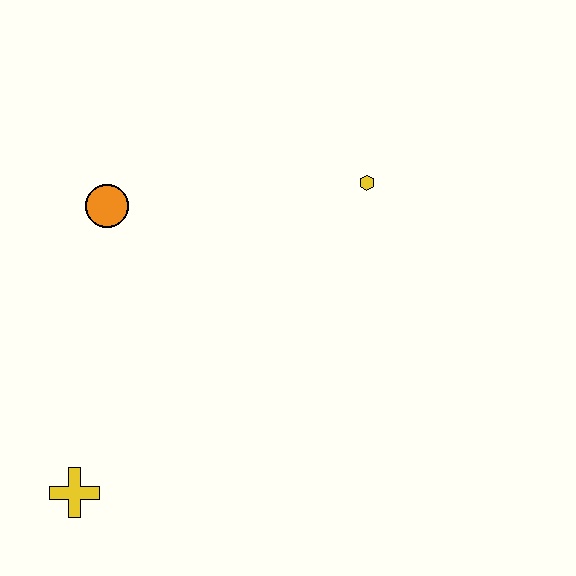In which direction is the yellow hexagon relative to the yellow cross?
The yellow hexagon is above the yellow cross.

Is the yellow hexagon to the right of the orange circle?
Yes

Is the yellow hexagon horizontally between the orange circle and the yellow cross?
No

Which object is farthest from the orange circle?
The yellow cross is farthest from the orange circle.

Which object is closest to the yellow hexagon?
The orange circle is closest to the yellow hexagon.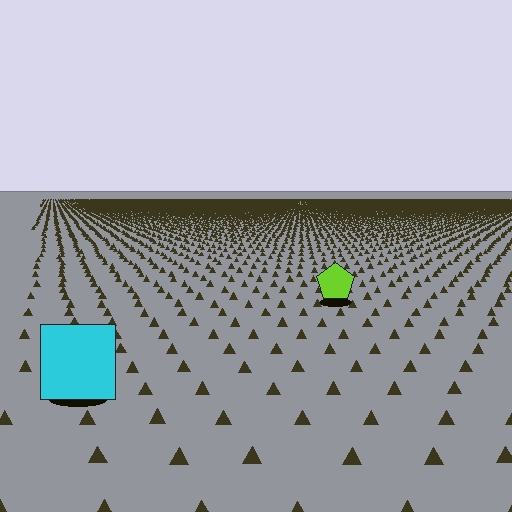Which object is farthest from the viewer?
The lime pentagon is farthest from the viewer. It appears smaller and the ground texture around it is denser.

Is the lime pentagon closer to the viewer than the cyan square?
No. The cyan square is closer — you can tell from the texture gradient: the ground texture is coarser near it.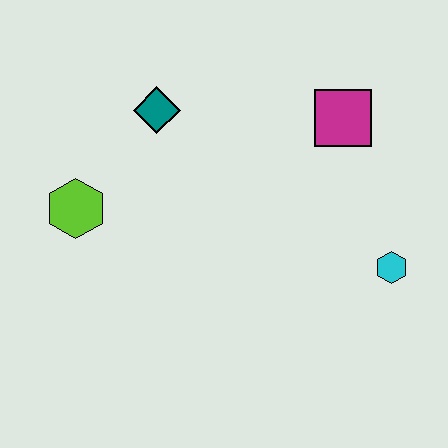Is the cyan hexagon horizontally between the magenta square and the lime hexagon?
No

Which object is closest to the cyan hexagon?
The magenta square is closest to the cyan hexagon.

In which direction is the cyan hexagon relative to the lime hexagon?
The cyan hexagon is to the right of the lime hexagon.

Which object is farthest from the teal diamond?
The cyan hexagon is farthest from the teal diamond.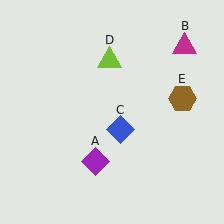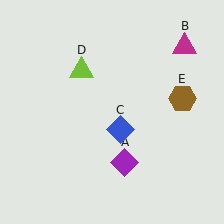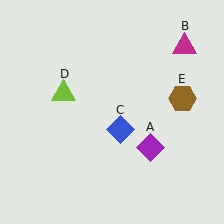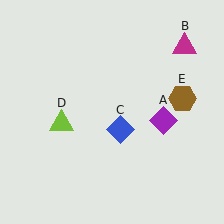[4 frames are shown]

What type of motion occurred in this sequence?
The purple diamond (object A), lime triangle (object D) rotated counterclockwise around the center of the scene.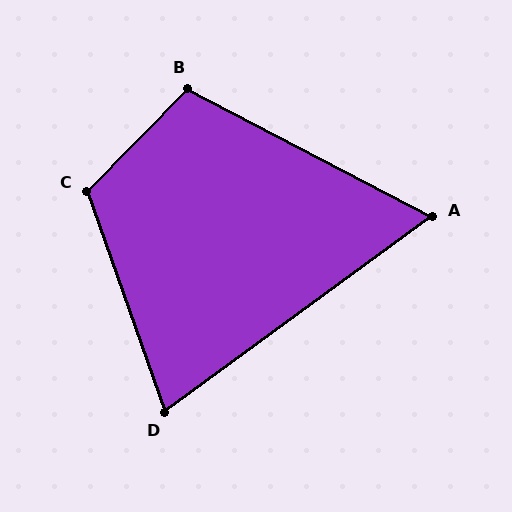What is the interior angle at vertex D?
Approximately 73 degrees (acute).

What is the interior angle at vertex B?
Approximately 107 degrees (obtuse).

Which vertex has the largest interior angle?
C, at approximately 116 degrees.